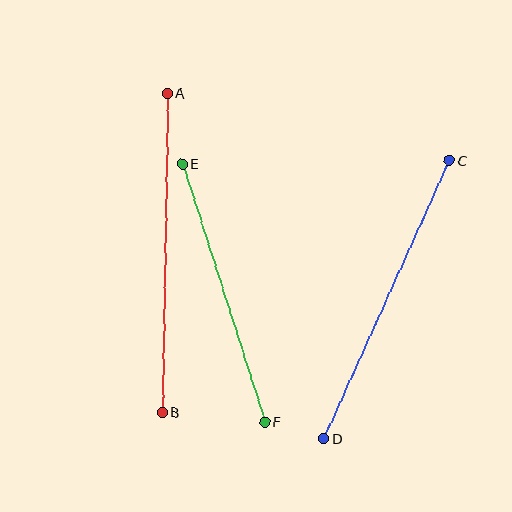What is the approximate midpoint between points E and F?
The midpoint is at approximately (224, 293) pixels.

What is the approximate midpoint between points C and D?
The midpoint is at approximately (386, 299) pixels.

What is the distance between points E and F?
The distance is approximately 271 pixels.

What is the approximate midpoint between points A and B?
The midpoint is at approximately (165, 253) pixels.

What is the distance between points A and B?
The distance is approximately 319 pixels.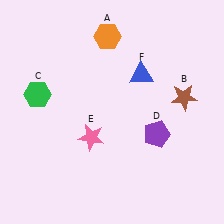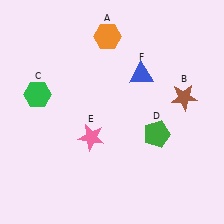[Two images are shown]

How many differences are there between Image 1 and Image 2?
There is 1 difference between the two images.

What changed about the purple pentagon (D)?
In Image 1, D is purple. In Image 2, it changed to green.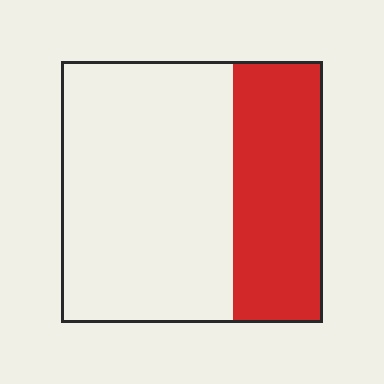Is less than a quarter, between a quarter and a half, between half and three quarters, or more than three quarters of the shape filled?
Between a quarter and a half.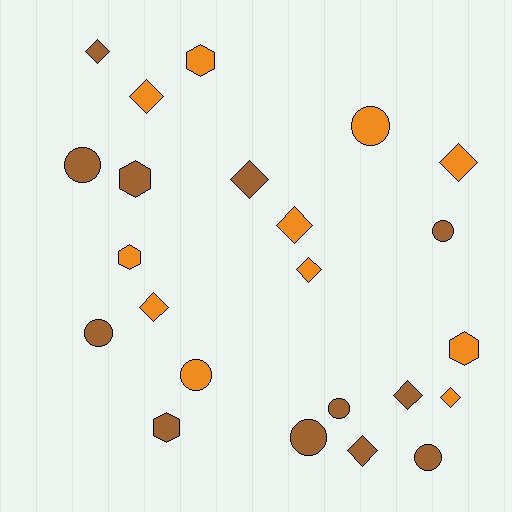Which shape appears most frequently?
Diamond, with 10 objects.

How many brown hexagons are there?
There are 2 brown hexagons.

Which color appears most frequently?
Brown, with 12 objects.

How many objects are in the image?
There are 23 objects.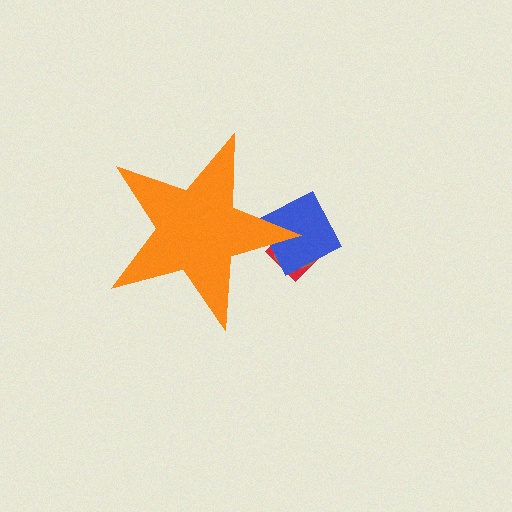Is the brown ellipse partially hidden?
Yes, the brown ellipse is partially hidden behind the orange star.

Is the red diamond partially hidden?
Yes, the red diamond is partially hidden behind the orange star.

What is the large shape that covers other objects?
An orange star.